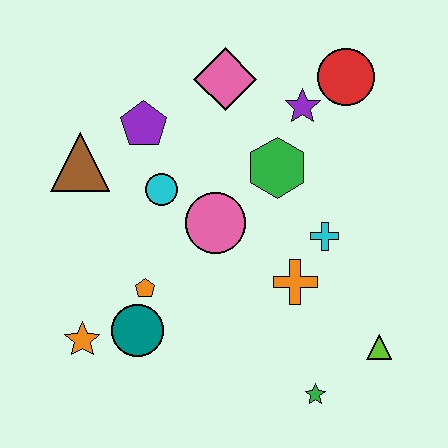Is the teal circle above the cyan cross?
No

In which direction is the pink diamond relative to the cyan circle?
The pink diamond is above the cyan circle.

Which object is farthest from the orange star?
The red circle is farthest from the orange star.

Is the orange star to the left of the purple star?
Yes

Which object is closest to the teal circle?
The orange pentagon is closest to the teal circle.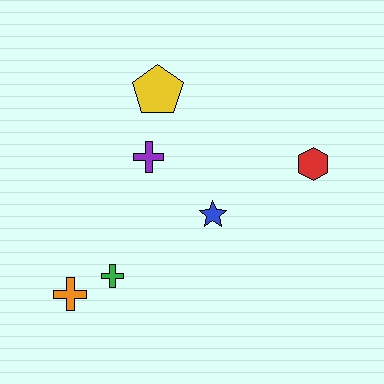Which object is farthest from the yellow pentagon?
The orange cross is farthest from the yellow pentagon.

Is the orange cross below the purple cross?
Yes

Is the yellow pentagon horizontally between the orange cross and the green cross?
No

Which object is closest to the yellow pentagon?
The purple cross is closest to the yellow pentagon.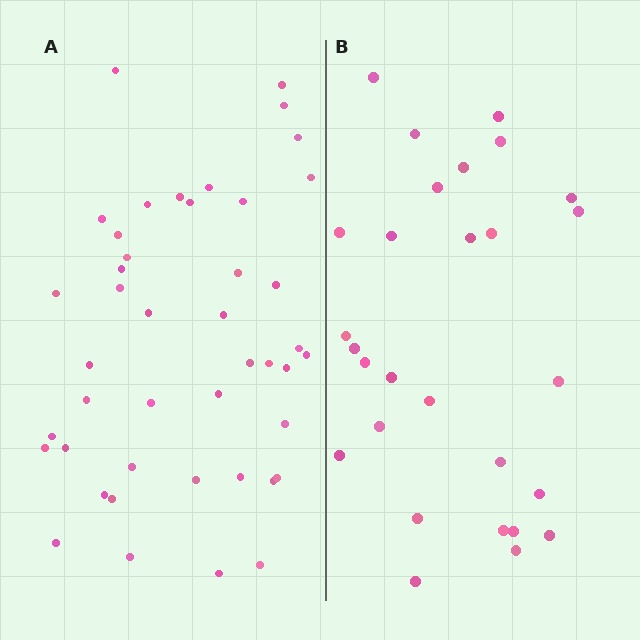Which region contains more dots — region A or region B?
Region A (the left region) has more dots.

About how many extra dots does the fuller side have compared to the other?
Region A has approximately 15 more dots than region B.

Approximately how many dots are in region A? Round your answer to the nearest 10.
About 40 dots. (The exact count is 44, which rounds to 40.)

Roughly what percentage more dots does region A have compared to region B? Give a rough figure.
About 55% more.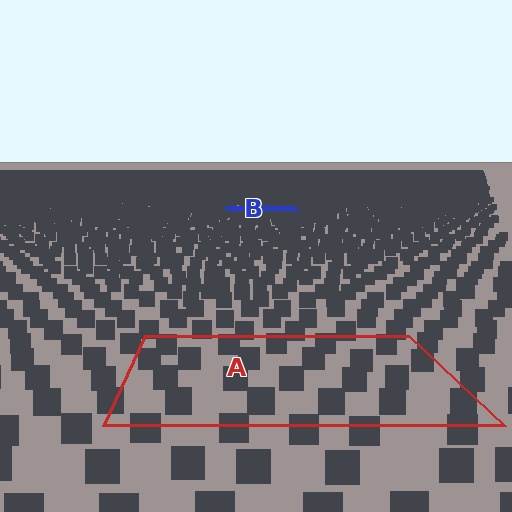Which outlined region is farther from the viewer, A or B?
Region B is farther from the viewer — the texture elements inside it appear smaller and more densely packed.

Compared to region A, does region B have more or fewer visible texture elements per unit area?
Region B has more texture elements per unit area — they are packed more densely because it is farther away.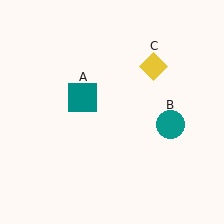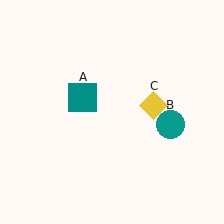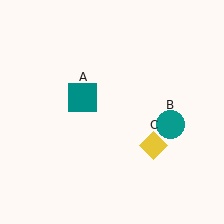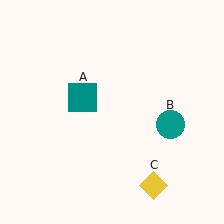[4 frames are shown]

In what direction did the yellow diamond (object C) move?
The yellow diamond (object C) moved down.